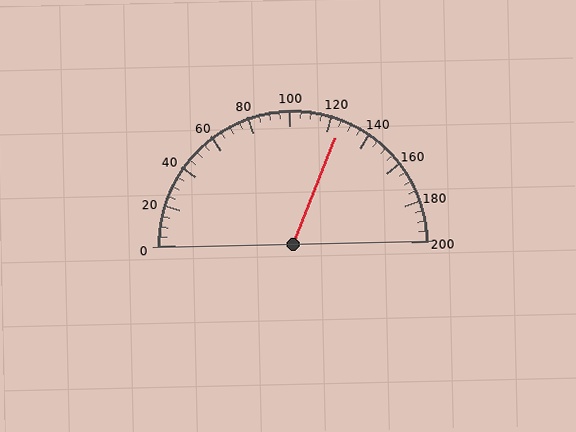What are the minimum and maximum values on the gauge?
The gauge ranges from 0 to 200.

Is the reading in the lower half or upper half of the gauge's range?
The reading is in the upper half of the range (0 to 200).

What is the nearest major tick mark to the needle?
The nearest major tick mark is 120.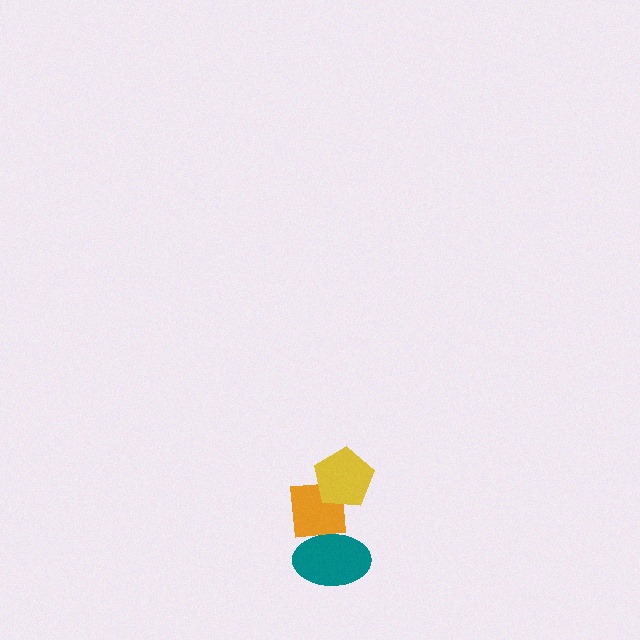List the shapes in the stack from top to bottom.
From top to bottom: the yellow pentagon, the orange square, the teal ellipse.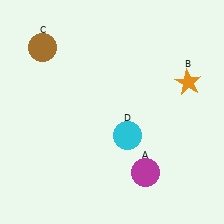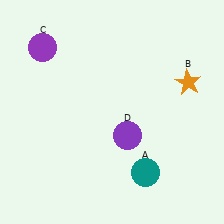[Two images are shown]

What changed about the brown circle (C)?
In Image 1, C is brown. In Image 2, it changed to purple.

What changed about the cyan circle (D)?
In Image 1, D is cyan. In Image 2, it changed to purple.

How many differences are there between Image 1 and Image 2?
There are 3 differences between the two images.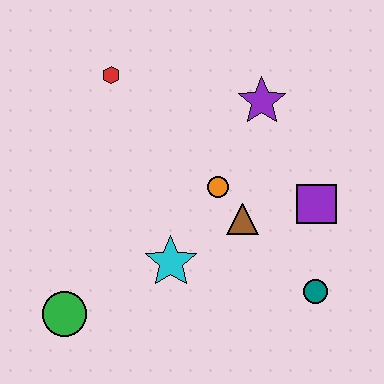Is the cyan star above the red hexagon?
No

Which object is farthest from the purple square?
The green circle is farthest from the purple square.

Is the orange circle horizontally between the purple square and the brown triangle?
No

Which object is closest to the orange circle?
The brown triangle is closest to the orange circle.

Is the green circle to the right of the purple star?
No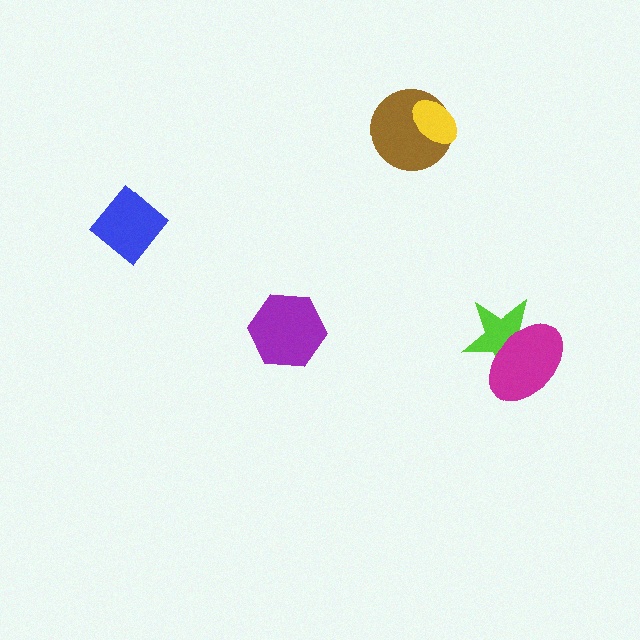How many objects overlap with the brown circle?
1 object overlaps with the brown circle.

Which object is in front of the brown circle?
The yellow ellipse is in front of the brown circle.